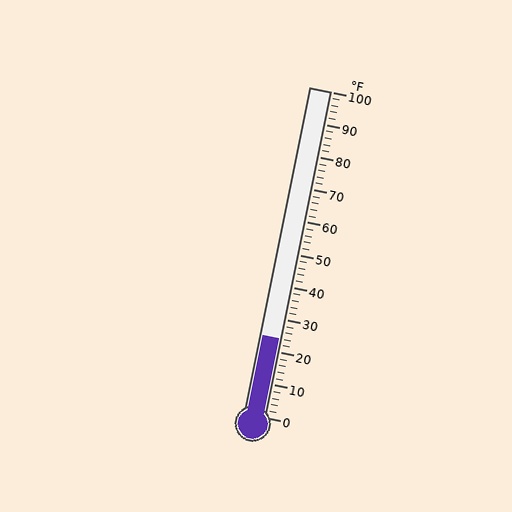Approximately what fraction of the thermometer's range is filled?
The thermometer is filled to approximately 25% of its range.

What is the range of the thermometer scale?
The thermometer scale ranges from 0°F to 100°F.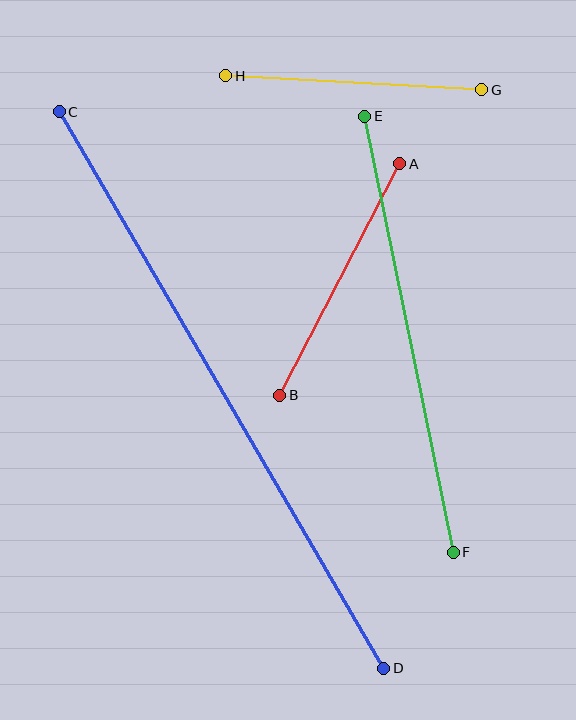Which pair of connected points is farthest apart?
Points C and D are farthest apart.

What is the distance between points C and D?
The distance is approximately 644 pixels.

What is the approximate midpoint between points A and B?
The midpoint is at approximately (340, 279) pixels.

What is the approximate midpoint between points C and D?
The midpoint is at approximately (221, 390) pixels.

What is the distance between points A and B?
The distance is approximately 261 pixels.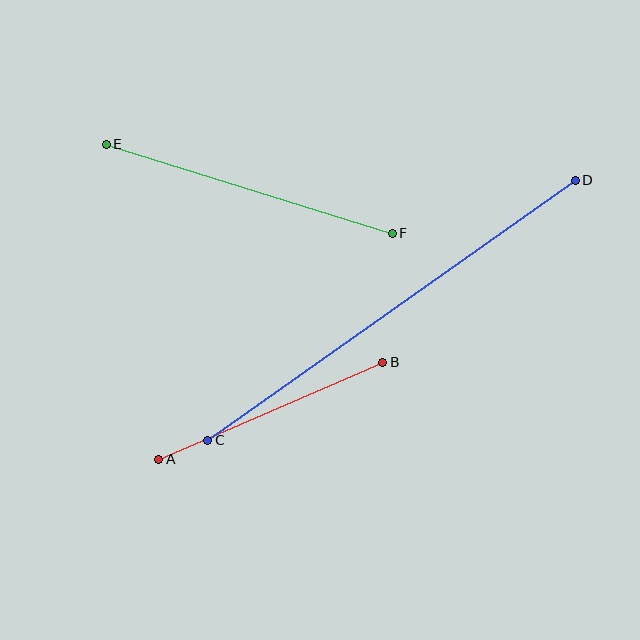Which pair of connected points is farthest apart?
Points C and D are farthest apart.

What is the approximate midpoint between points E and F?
The midpoint is at approximately (249, 189) pixels.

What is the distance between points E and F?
The distance is approximately 300 pixels.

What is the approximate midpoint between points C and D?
The midpoint is at approximately (391, 310) pixels.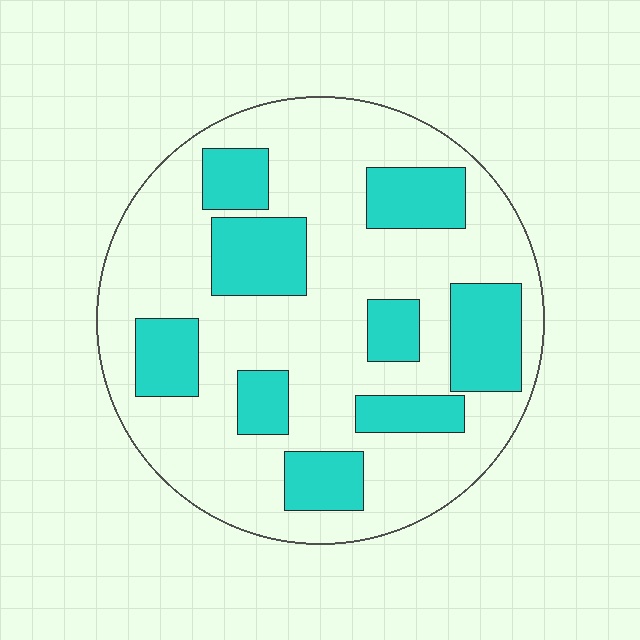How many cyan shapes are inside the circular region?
9.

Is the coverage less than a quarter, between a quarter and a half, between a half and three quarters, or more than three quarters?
Between a quarter and a half.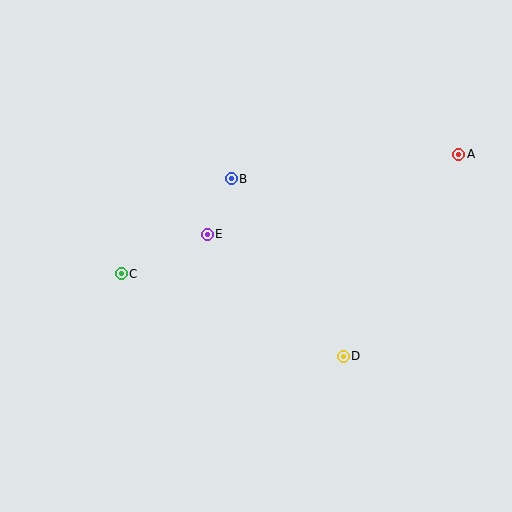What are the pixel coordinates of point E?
Point E is at (207, 234).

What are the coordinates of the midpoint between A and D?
The midpoint between A and D is at (401, 255).